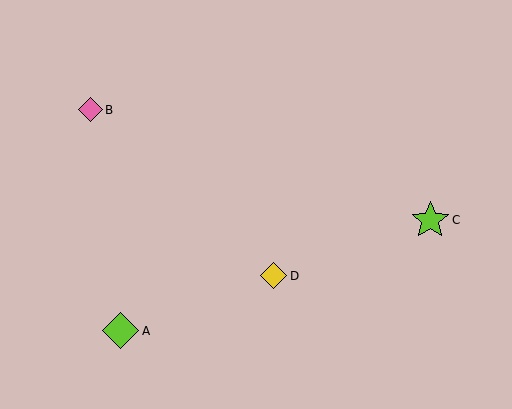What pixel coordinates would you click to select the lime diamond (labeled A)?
Click at (121, 331) to select the lime diamond A.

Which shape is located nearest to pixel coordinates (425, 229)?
The lime star (labeled C) at (430, 220) is nearest to that location.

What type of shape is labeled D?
Shape D is a yellow diamond.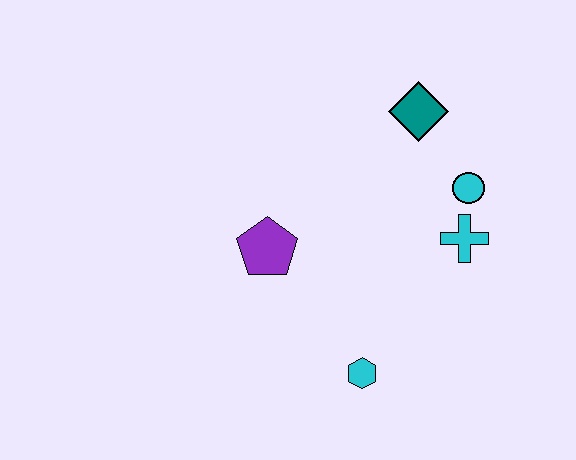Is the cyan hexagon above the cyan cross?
No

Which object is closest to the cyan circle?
The cyan cross is closest to the cyan circle.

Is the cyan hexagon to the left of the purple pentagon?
No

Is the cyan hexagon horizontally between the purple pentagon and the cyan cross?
Yes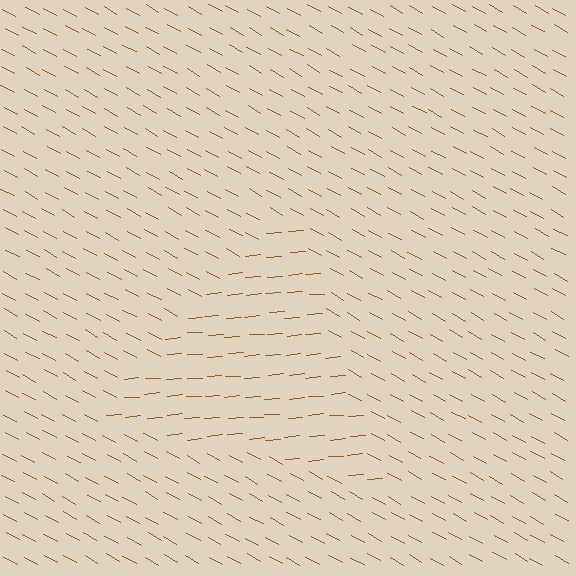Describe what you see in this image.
The image is filled with small brown line segments. A triangle region in the image has lines oriented differently from the surrounding lines, creating a visible texture boundary.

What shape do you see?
I see a triangle.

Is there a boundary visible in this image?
Yes, there is a texture boundary formed by a change in line orientation.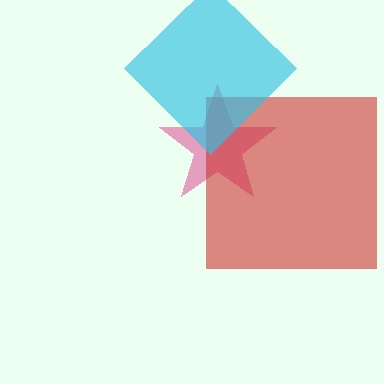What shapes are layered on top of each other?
The layered shapes are: a pink star, a red square, a cyan diamond.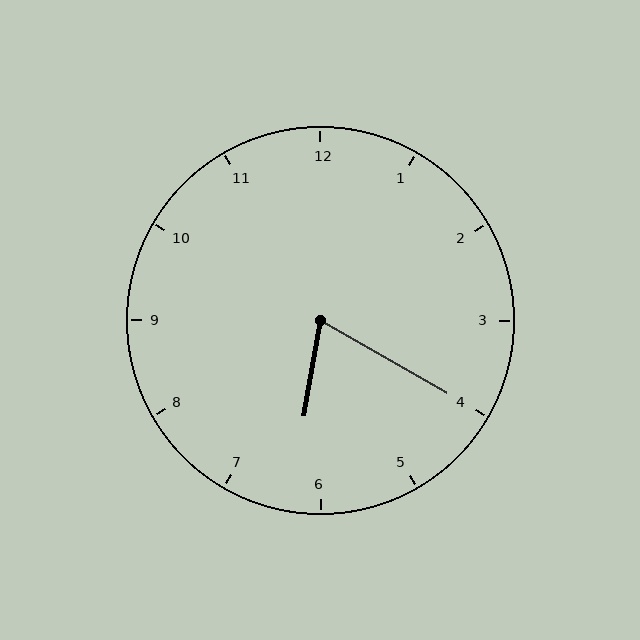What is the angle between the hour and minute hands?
Approximately 70 degrees.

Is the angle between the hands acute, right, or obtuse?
It is acute.